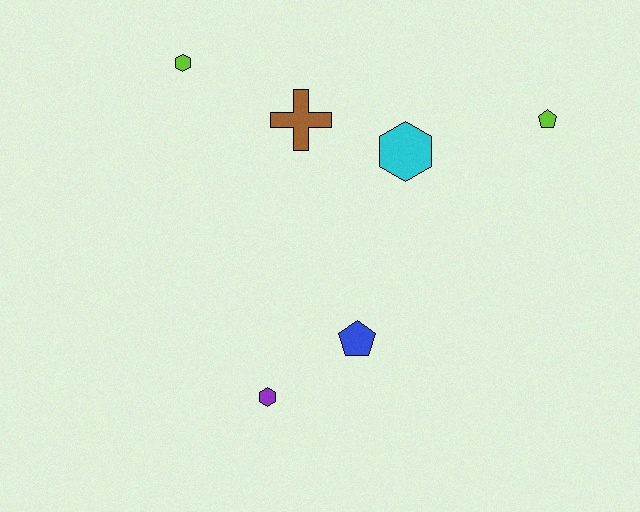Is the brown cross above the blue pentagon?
Yes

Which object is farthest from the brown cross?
The purple hexagon is farthest from the brown cross.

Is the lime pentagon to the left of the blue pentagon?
No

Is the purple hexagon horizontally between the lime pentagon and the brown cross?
No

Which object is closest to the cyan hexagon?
The brown cross is closest to the cyan hexagon.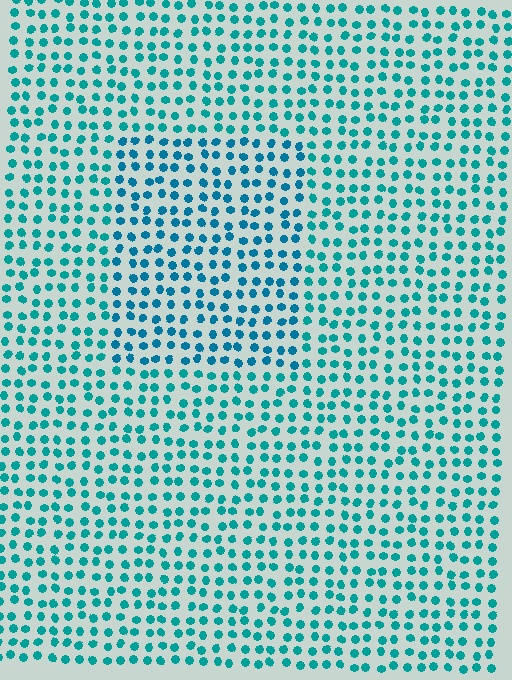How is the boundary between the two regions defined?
The boundary is defined purely by a slight shift in hue (about 18 degrees). Spacing, size, and orientation are identical on both sides.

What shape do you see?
I see a rectangle.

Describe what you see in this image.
The image is filled with small teal elements in a uniform arrangement. A rectangle-shaped region is visible where the elements are tinted to a slightly different hue, forming a subtle color boundary.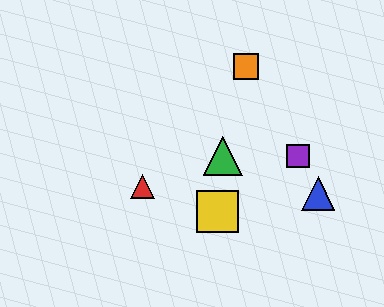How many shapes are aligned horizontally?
2 shapes (the green triangle, the purple square) are aligned horizontally.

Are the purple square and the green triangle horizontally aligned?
Yes, both are at y≈156.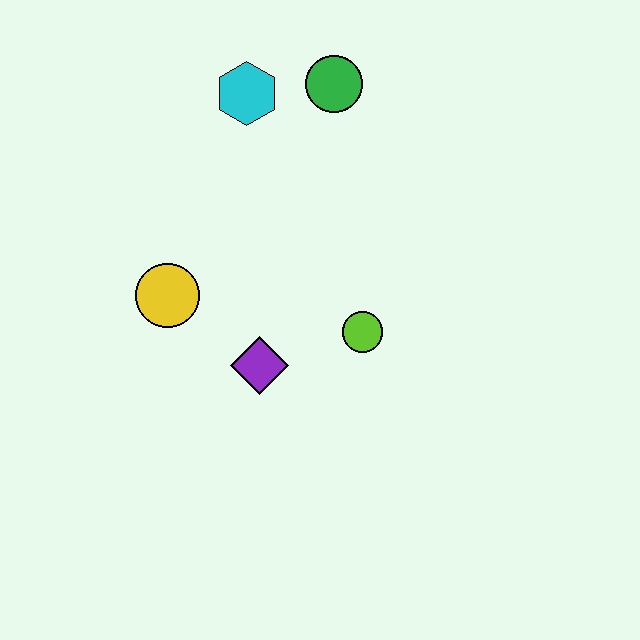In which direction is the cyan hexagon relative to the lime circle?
The cyan hexagon is above the lime circle.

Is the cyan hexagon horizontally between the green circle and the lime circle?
No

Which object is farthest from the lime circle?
The cyan hexagon is farthest from the lime circle.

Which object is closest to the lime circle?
The purple diamond is closest to the lime circle.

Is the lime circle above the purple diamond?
Yes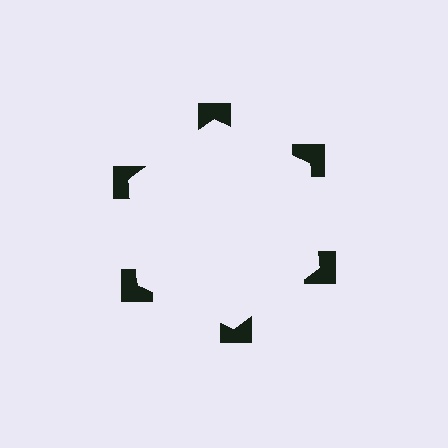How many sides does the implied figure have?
6 sides.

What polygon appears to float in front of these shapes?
An illusory hexagon — its edges are inferred from the aligned wedge cuts in the notched squares, not physically drawn.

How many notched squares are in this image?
There are 6 — one at each vertex of the illusory hexagon.